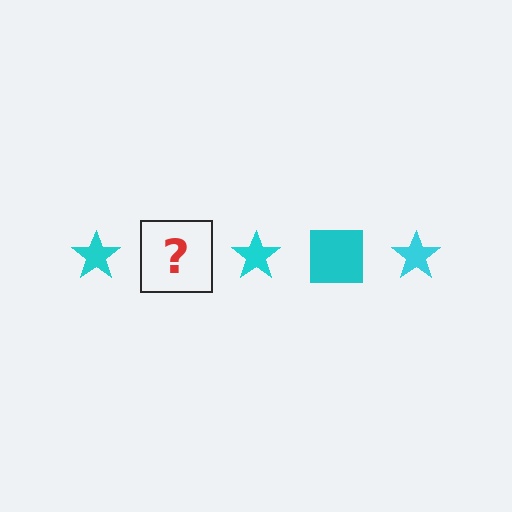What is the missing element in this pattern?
The missing element is a cyan square.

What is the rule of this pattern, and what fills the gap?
The rule is that the pattern cycles through star, square shapes in cyan. The gap should be filled with a cyan square.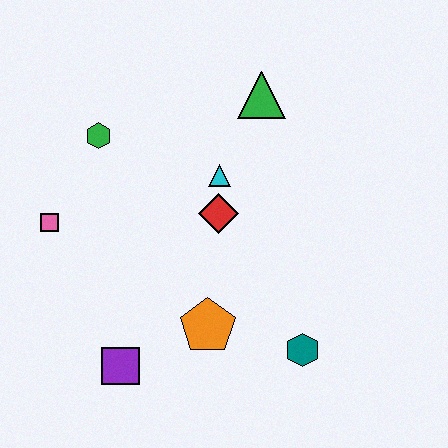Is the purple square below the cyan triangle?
Yes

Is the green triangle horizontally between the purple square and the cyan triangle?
No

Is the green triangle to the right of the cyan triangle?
Yes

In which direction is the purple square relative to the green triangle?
The purple square is below the green triangle.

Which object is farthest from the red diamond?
The purple square is farthest from the red diamond.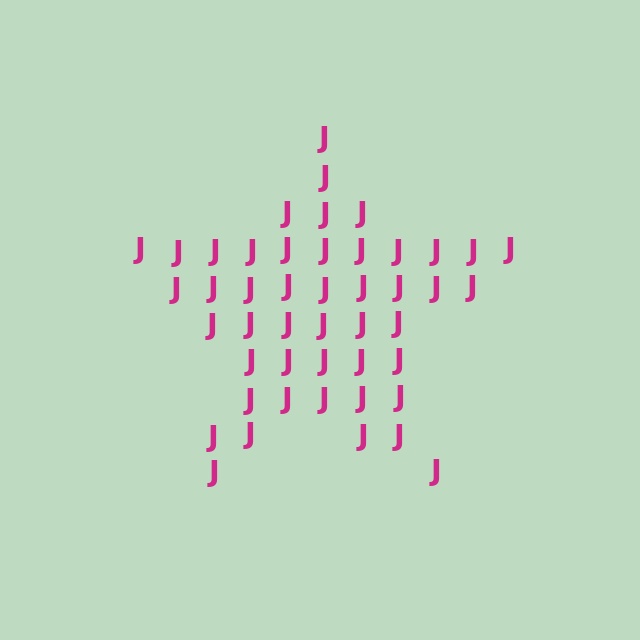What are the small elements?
The small elements are letter J's.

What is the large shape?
The large shape is a star.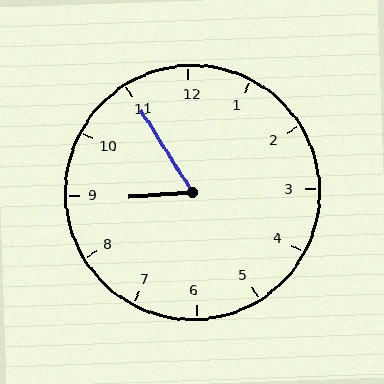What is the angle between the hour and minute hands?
Approximately 62 degrees.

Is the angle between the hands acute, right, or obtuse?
It is acute.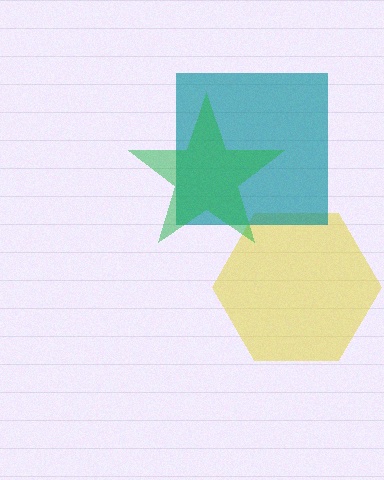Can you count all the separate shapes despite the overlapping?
Yes, there are 3 separate shapes.